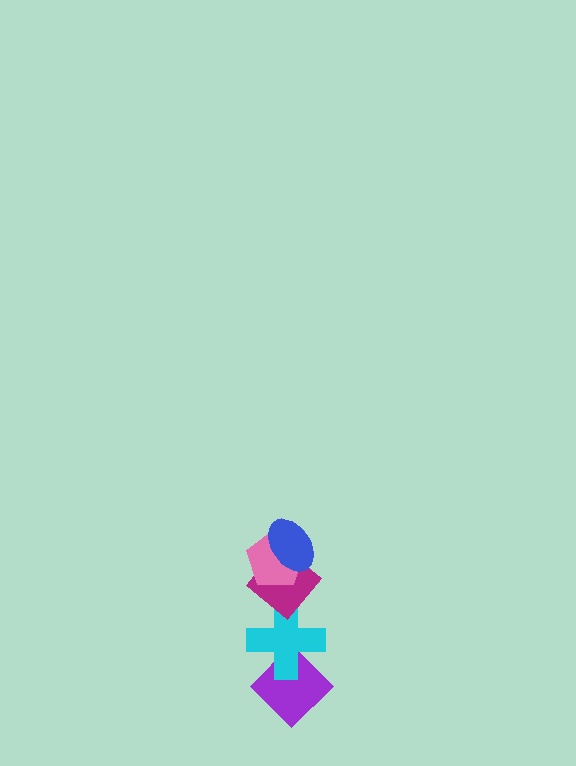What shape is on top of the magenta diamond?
The pink pentagon is on top of the magenta diamond.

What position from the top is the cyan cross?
The cyan cross is 4th from the top.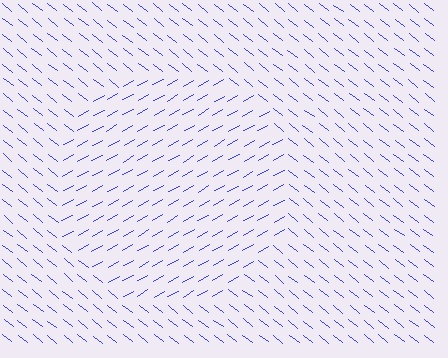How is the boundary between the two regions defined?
The boundary is defined purely by a change in line orientation (approximately 68 degrees difference). All lines are the same color and thickness.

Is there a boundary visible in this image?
Yes, there is a texture boundary formed by a change in line orientation.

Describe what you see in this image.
The image is filled with small blue line segments. A circle region in the image has lines oriented differently from the surrounding lines, creating a visible texture boundary.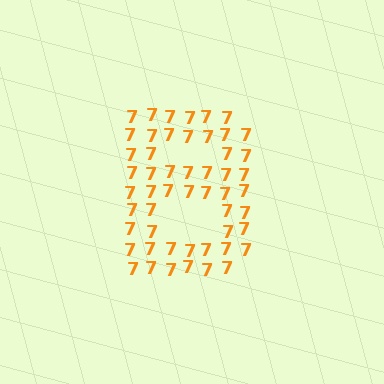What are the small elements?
The small elements are digit 7's.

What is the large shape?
The large shape is the letter B.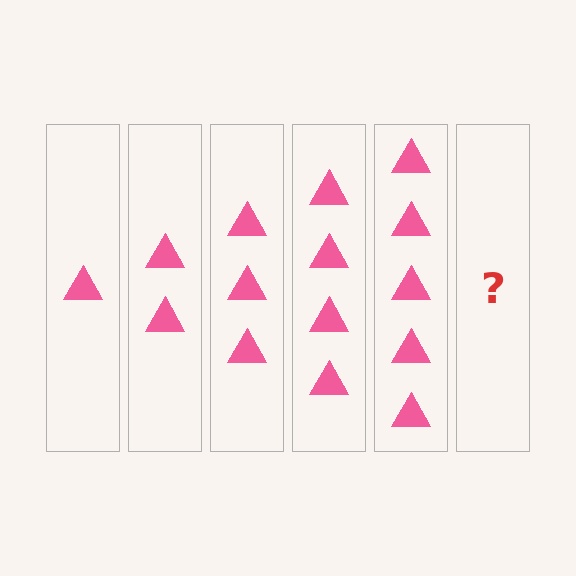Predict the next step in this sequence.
The next step is 6 triangles.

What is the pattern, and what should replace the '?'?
The pattern is that each step adds one more triangle. The '?' should be 6 triangles.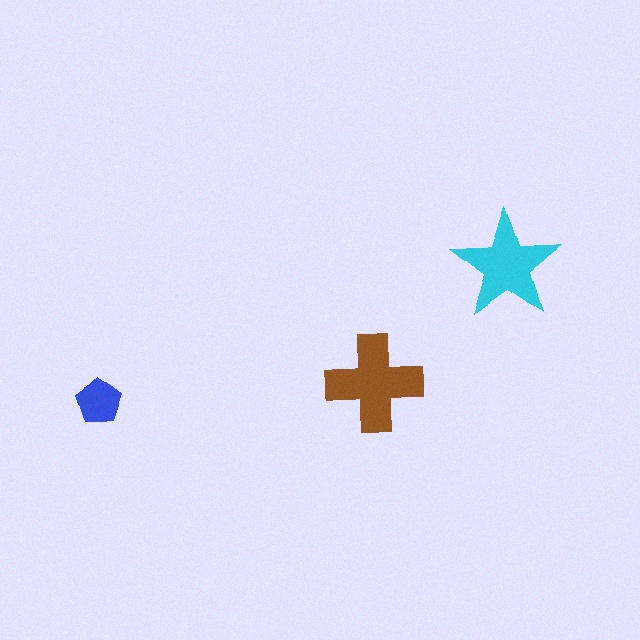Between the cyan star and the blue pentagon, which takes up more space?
The cyan star.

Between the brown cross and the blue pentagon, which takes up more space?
The brown cross.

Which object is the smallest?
The blue pentagon.